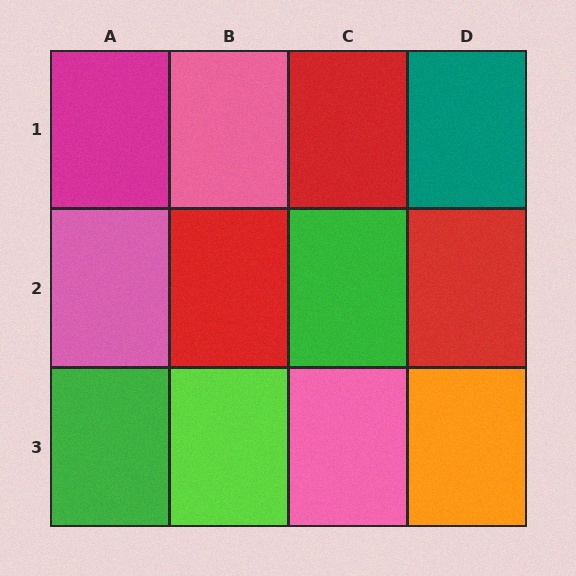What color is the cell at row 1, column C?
Red.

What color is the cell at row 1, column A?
Magenta.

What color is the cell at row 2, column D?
Red.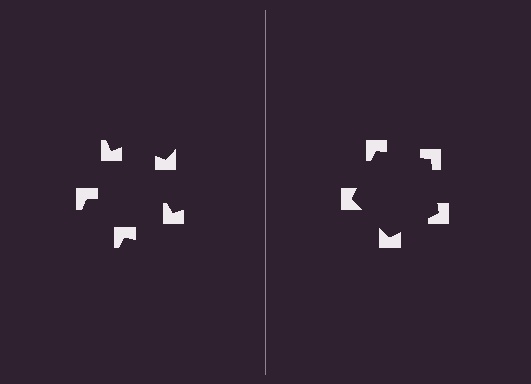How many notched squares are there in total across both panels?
10 — 5 on each side.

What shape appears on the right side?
An illusory pentagon.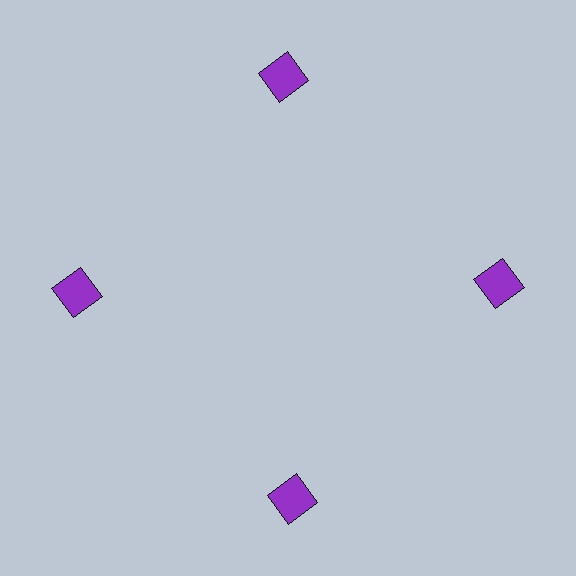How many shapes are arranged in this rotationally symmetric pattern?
There are 4 shapes, arranged in 4 groups of 1.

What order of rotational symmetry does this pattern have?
This pattern has 4-fold rotational symmetry.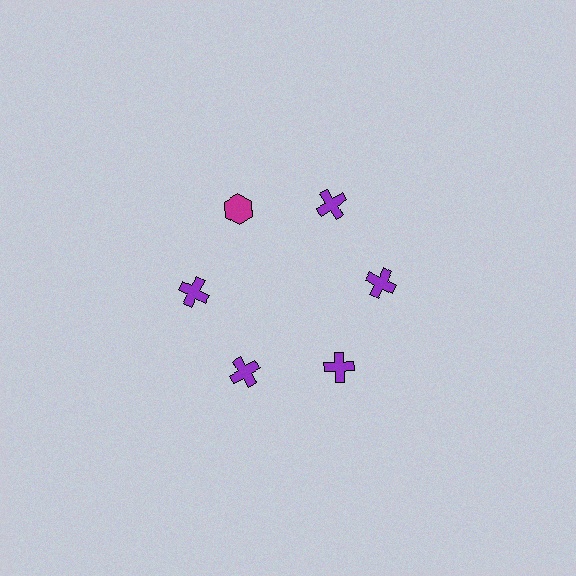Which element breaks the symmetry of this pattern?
The magenta hexagon at roughly the 11 o'clock position breaks the symmetry. All other shapes are purple crosses.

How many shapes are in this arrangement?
There are 6 shapes arranged in a ring pattern.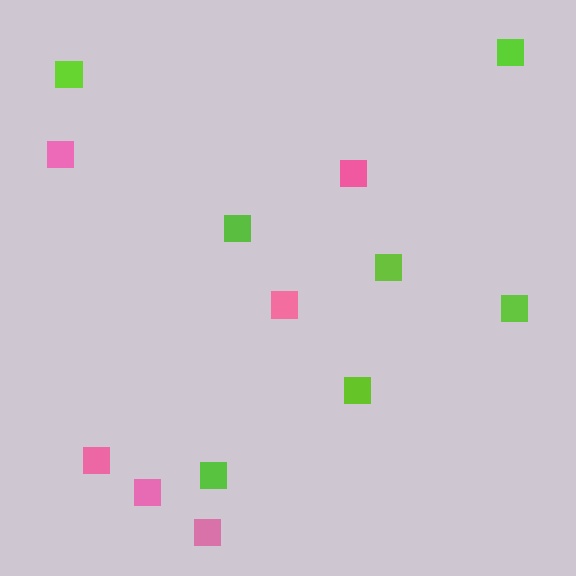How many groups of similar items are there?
There are 2 groups: one group of pink squares (6) and one group of lime squares (7).